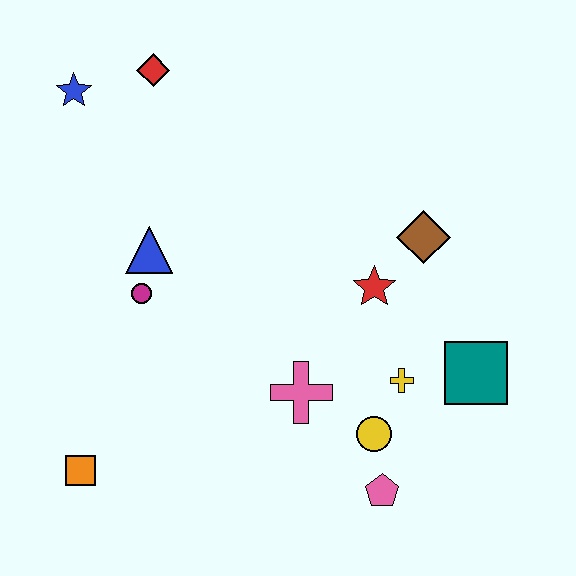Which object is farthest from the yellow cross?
The blue star is farthest from the yellow cross.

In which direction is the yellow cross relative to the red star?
The yellow cross is below the red star.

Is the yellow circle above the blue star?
No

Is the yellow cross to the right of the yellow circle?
Yes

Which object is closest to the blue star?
The red diamond is closest to the blue star.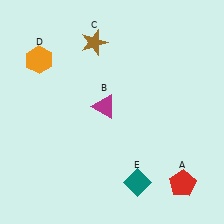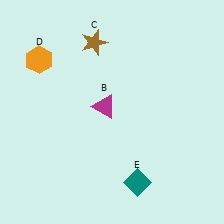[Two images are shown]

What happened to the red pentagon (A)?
The red pentagon (A) was removed in Image 2. It was in the bottom-right area of Image 1.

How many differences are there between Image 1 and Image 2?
There is 1 difference between the two images.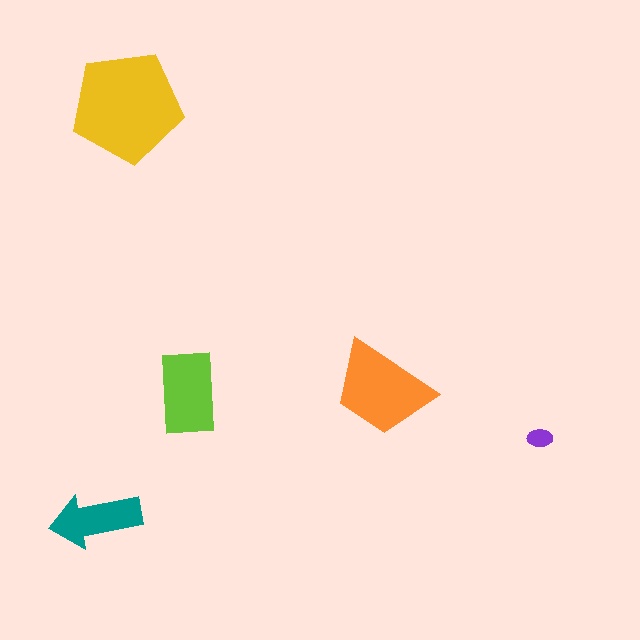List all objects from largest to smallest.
The yellow pentagon, the orange trapezoid, the lime rectangle, the teal arrow, the purple ellipse.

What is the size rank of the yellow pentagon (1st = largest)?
1st.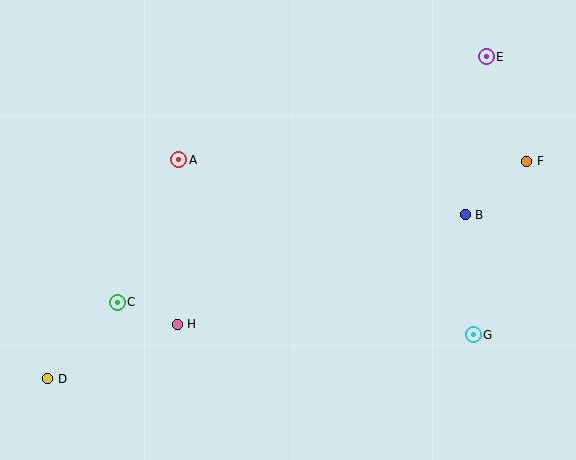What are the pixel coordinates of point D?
Point D is at (48, 379).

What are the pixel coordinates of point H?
Point H is at (177, 324).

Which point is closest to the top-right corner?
Point E is closest to the top-right corner.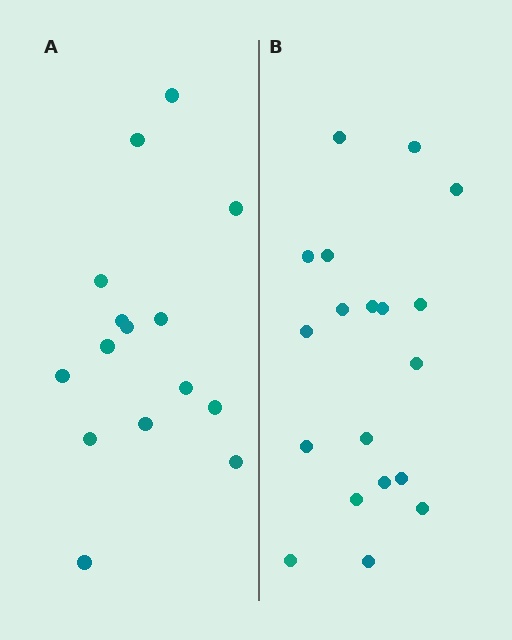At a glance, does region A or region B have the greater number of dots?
Region B (the right region) has more dots.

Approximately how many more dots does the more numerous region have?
Region B has about 4 more dots than region A.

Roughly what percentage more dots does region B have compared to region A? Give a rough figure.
About 25% more.